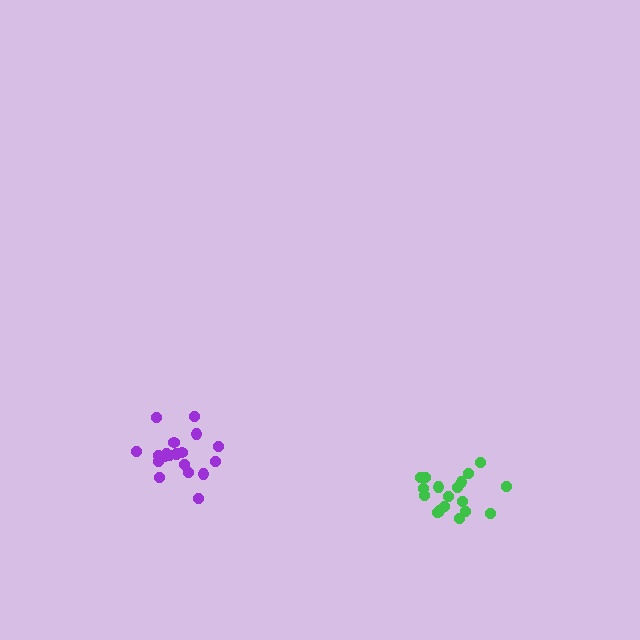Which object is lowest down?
The green cluster is bottommost.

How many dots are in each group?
Group 1: 19 dots, Group 2: 18 dots (37 total).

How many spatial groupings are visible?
There are 2 spatial groupings.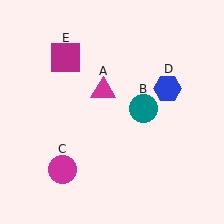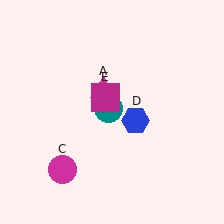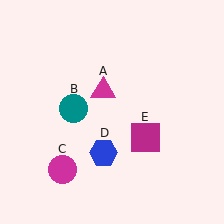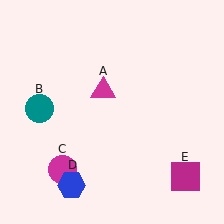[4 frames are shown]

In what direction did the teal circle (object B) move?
The teal circle (object B) moved left.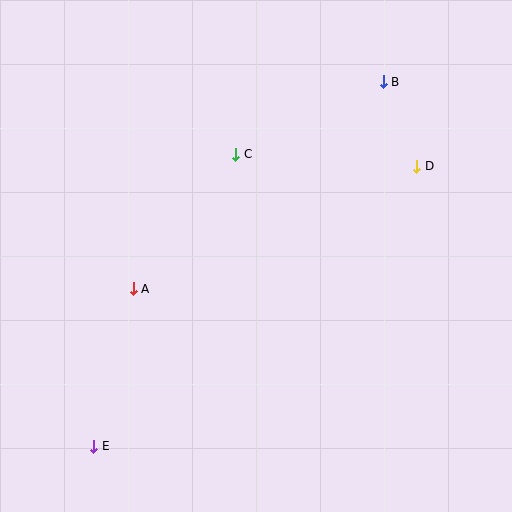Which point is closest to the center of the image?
Point C at (236, 154) is closest to the center.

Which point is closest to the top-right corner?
Point B is closest to the top-right corner.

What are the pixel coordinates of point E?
Point E is at (94, 446).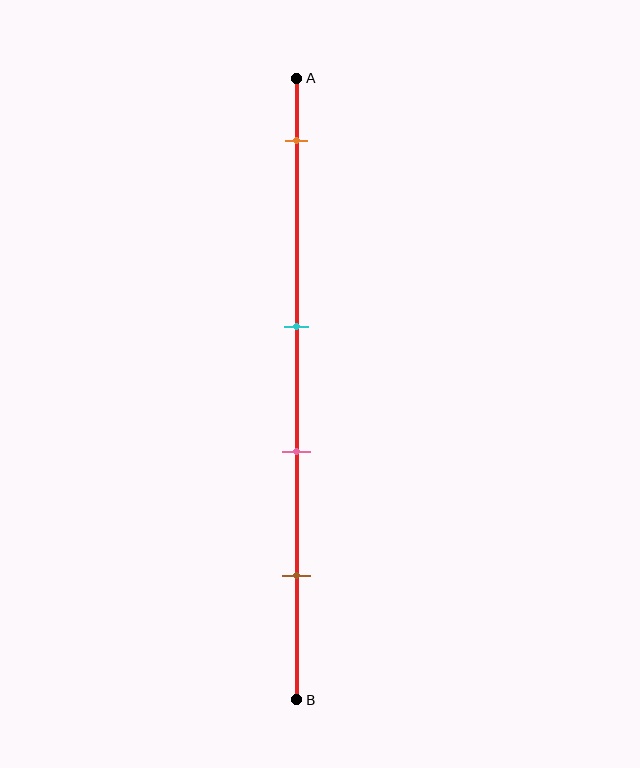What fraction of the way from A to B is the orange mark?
The orange mark is approximately 10% (0.1) of the way from A to B.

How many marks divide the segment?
There are 4 marks dividing the segment.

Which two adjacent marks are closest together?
The cyan and pink marks are the closest adjacent pair.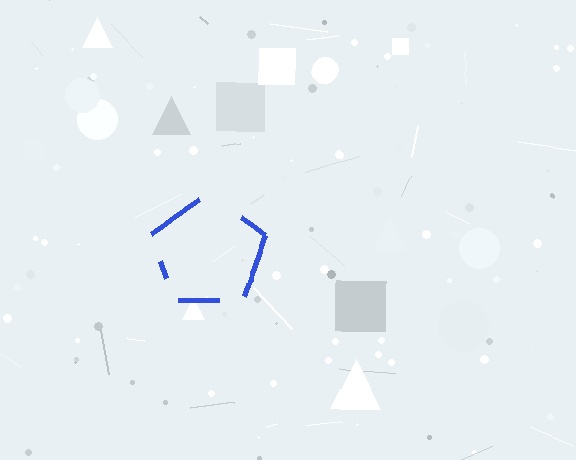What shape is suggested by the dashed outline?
The dashed outline suggests a pentagon.